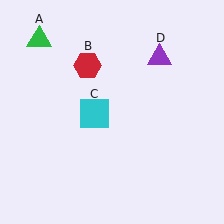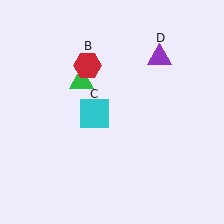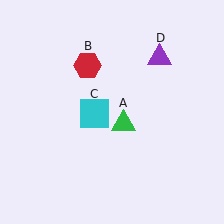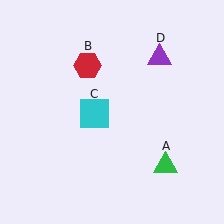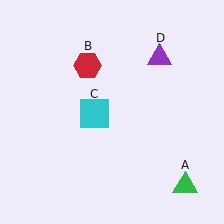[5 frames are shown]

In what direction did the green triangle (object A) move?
The green triangle (object A) moved down and to the right.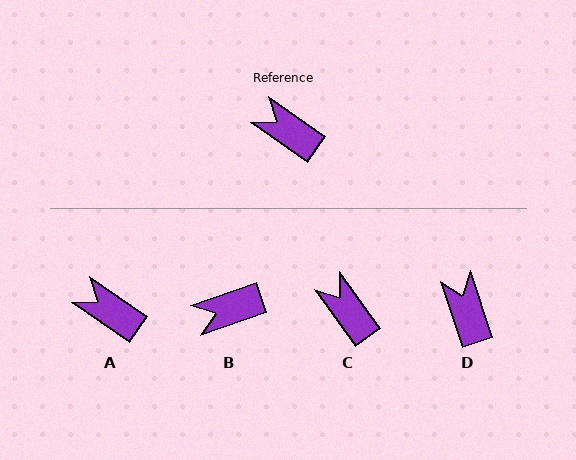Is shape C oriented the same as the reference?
No, it is off by about 20 degrees.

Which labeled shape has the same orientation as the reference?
A.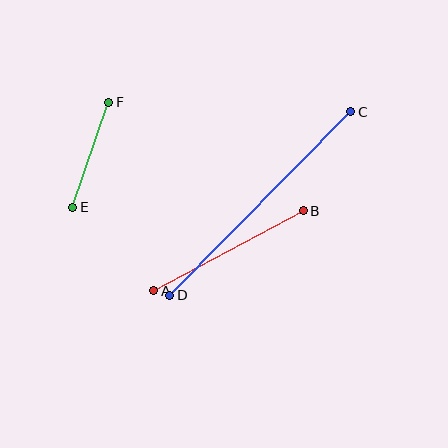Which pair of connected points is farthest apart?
Points C and D are farthest apart.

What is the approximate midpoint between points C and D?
The midpoint is at approximately (260, 204) pixels.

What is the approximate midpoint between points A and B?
The midpoint is at approximately (229, 251) pixels.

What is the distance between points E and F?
The distance is approximately 111 pixels.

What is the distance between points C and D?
The distance is approximately 258 pixels.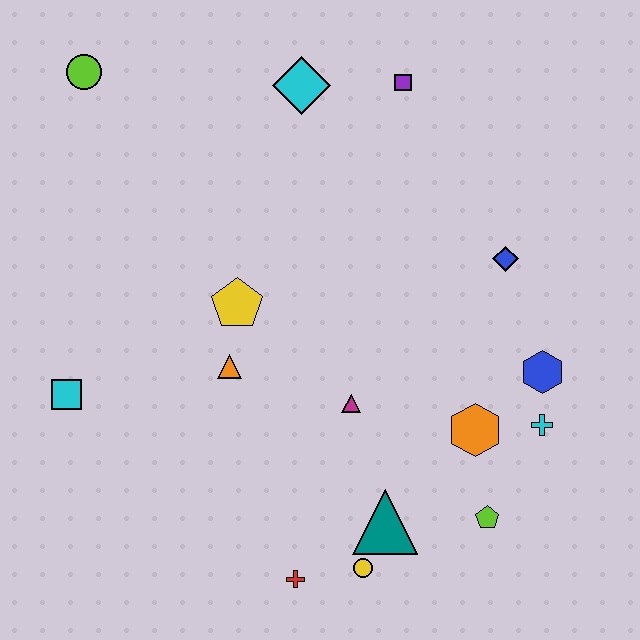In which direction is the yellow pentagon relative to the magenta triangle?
The yellow pentagon is to the left of the magenta triangle.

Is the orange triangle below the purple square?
Yes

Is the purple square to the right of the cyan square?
Yes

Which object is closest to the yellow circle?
The teal triangle is closest to the yellow circle.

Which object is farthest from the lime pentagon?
The lime circle is farthest from the lime pentagon.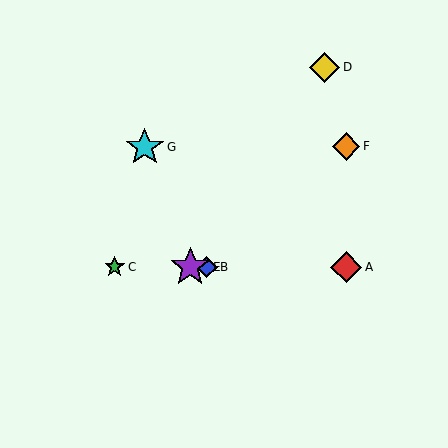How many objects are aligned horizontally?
4 objects (A, B, C, E) are aligned horizontally.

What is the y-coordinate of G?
Object G is at y≈147.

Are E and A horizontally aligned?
Yes, both are at y≈267.